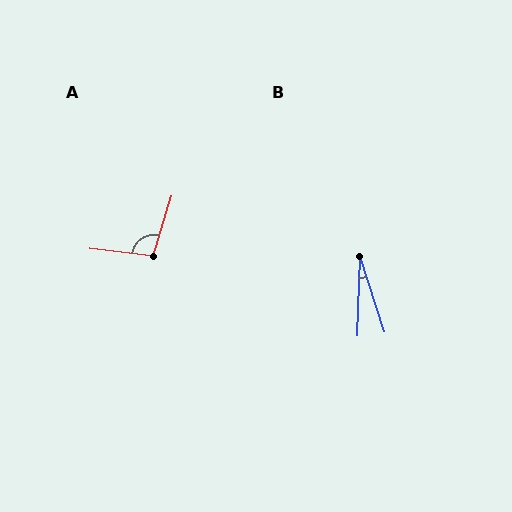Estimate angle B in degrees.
Approximately 20 degrees.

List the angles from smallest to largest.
B (20°), A (100°).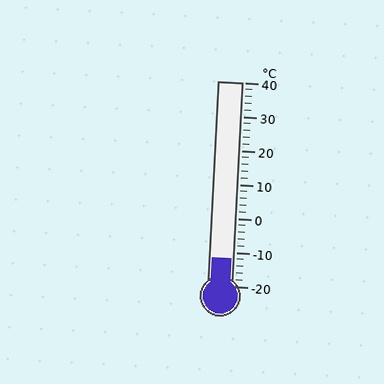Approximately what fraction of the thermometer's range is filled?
The thermometer is filled to approximately 15% of its range.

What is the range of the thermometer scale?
The thermometer scale ranges from -20°C to 40°C.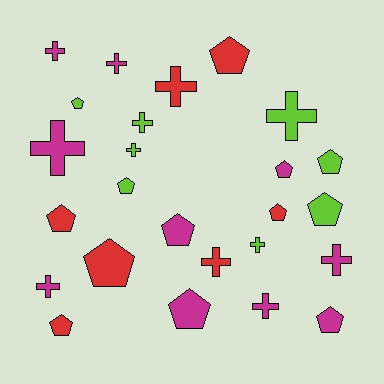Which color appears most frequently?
Magenta, with 10 objects.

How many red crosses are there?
There are 2 red crosses.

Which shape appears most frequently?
Pentagon, with 13 objects.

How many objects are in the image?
There are 25 objects.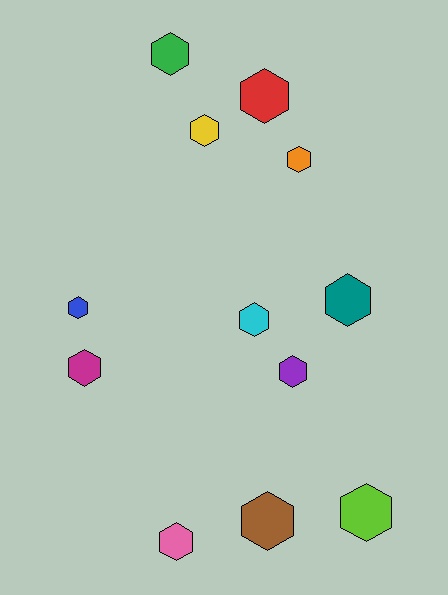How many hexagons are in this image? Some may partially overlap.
There are 12 hexagons.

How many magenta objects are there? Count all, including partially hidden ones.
There is 1 magenta object.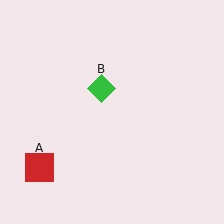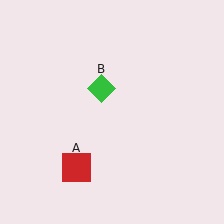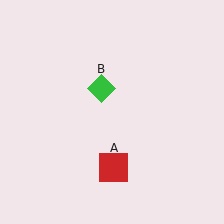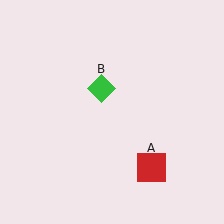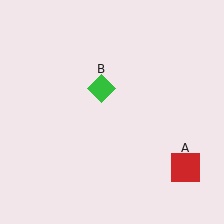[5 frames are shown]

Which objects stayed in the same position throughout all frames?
Green diamond (object B) remained stationary.